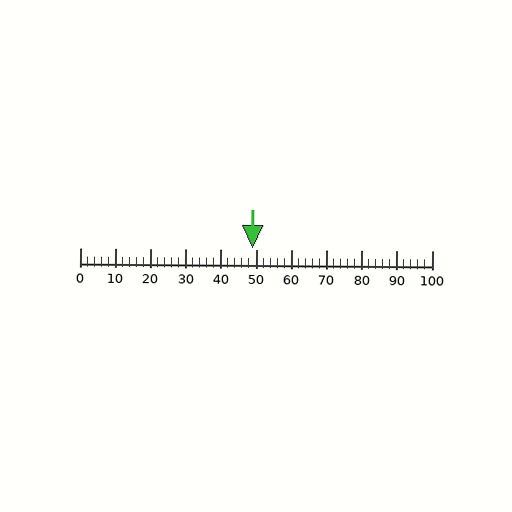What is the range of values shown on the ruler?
The ruler shows values from 0 to 100.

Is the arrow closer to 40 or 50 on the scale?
The arrow is closer to 50.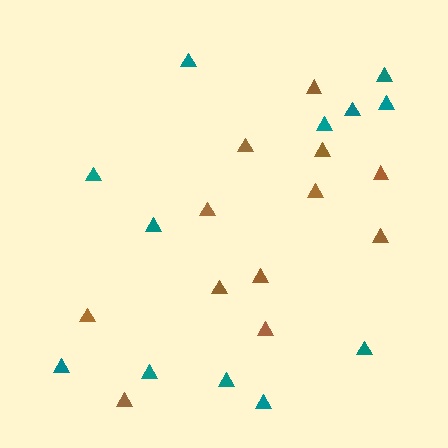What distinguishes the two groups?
There are 2 groups: one group of teal triangles (12) and one group of brown triangles (12).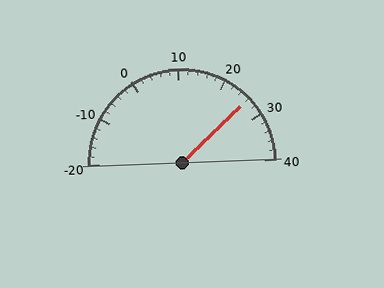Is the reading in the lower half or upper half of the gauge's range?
The reading is in the upper half of the range (-20 to 40).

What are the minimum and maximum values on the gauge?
The gauge ranges from -20 to 40.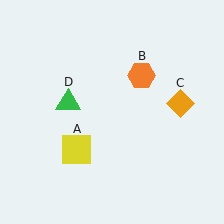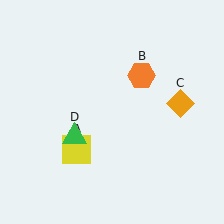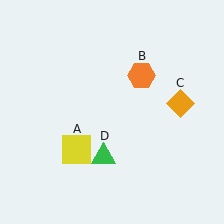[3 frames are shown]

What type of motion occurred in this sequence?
The green triangle (object D) rotated counterclockwise around the center of the scene.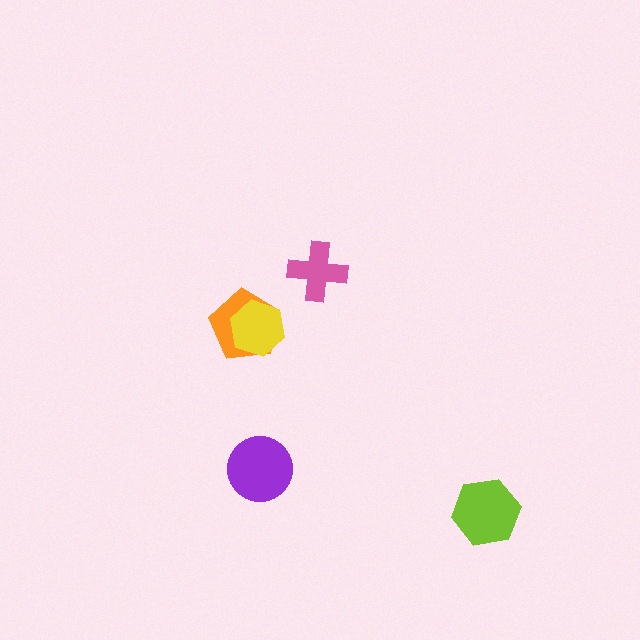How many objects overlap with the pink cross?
0 objects overlap with the pink cross.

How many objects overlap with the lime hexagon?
0 objects overlap with the lime hexagon.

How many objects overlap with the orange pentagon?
1 object overlaps with the orange pentagon.